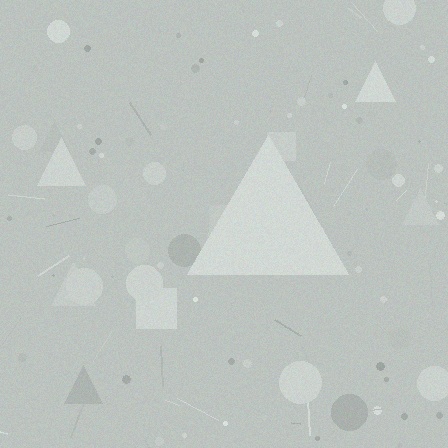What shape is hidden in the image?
A triangle is hidden in the image.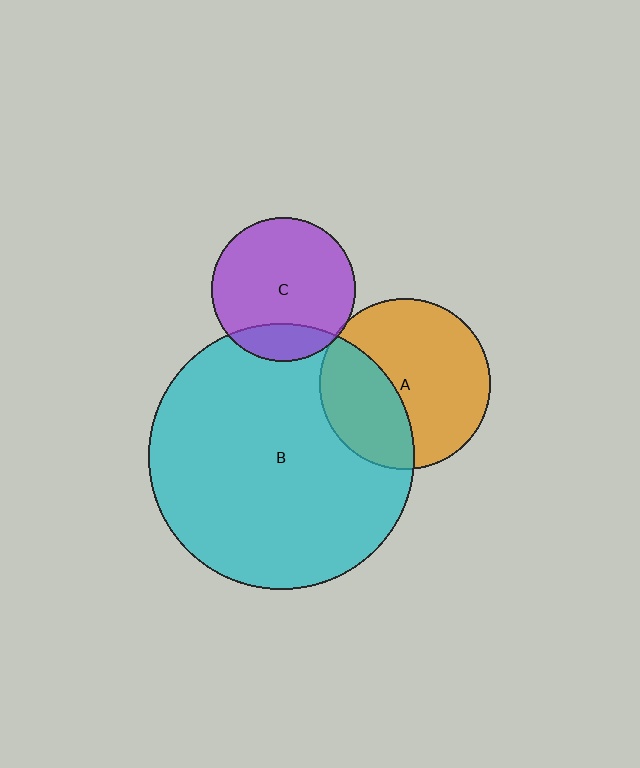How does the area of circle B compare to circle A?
Approximately 2.4 times.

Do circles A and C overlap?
Yes.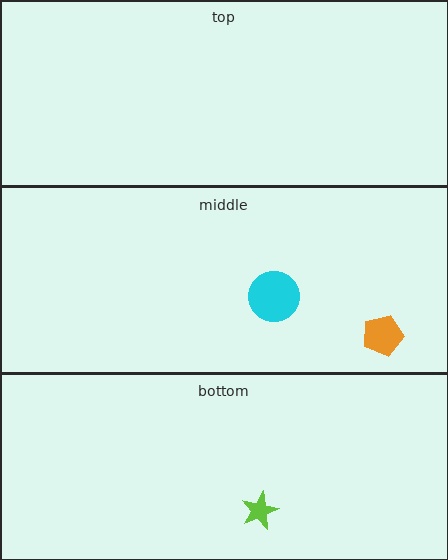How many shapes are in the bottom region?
1.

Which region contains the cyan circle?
The middle region.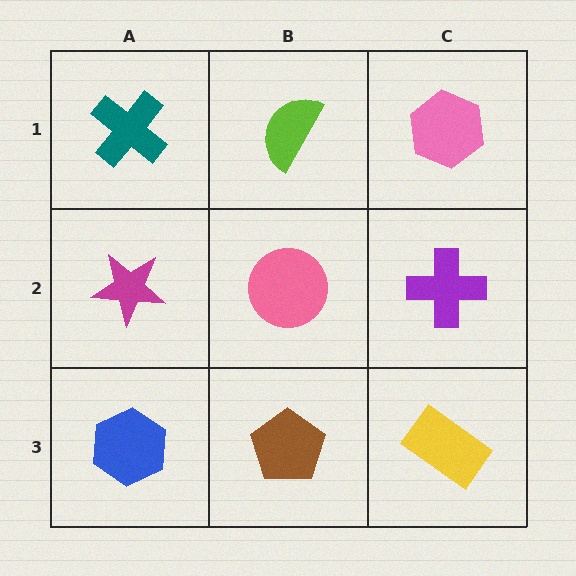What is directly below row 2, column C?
A yellow rectangle.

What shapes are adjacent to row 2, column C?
A pink hexagon (row 1, column C), a yellow rectangle (row 3, column C), a pink circle (row 2, column B).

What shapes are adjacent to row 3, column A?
A magenta star (row 2, column A), a brown pentagon (row 3, column B).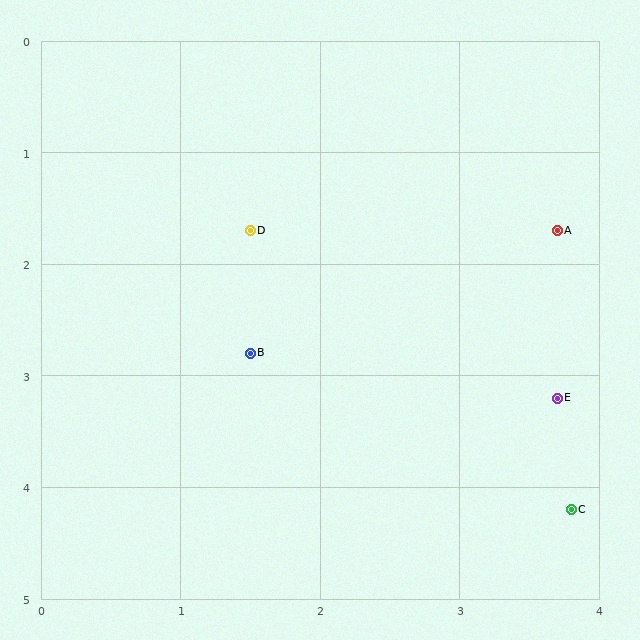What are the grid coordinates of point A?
Point A is at approximately (3.7, 1.7).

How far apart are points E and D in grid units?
Points E and D are about 2.7 grid units apart.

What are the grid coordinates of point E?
Point E is at approximately (3.7, 3.2).